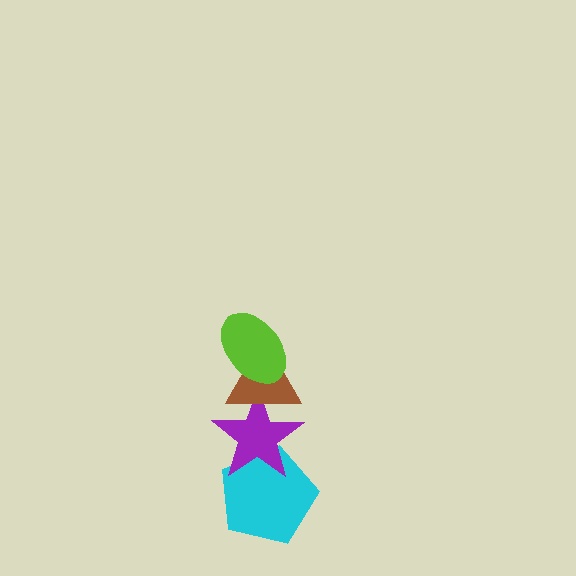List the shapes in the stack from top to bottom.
From top to bottom: the lime ellipse, the brown triangle, the purple star, the cyan pentagon.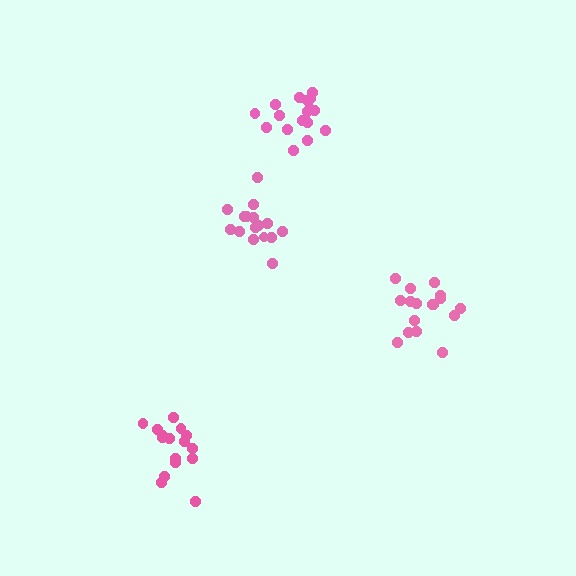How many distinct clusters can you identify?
There are 4 distinct clusters.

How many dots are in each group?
Group 1: 17 dots, Group 2: 17 dots, Group 3: 16 dots, Group 4: 16 dots (66 total).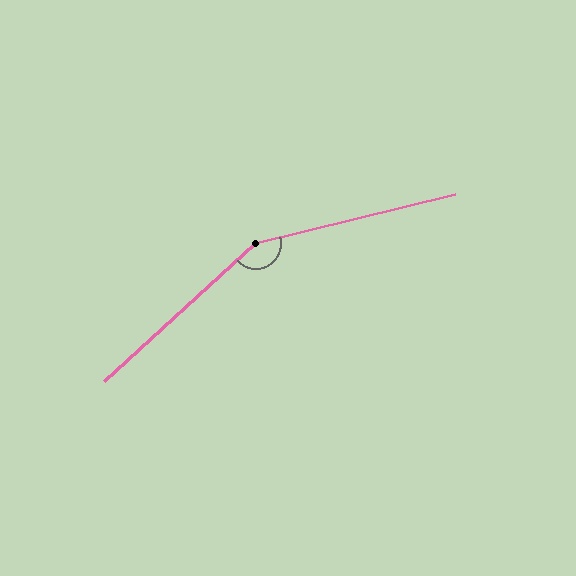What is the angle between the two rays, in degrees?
Approximately 151 degrees.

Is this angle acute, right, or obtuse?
It is obtuse.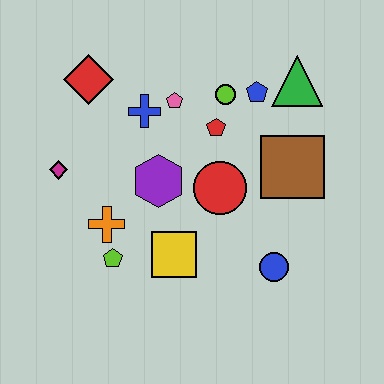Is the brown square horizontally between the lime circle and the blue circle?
No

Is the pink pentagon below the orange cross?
No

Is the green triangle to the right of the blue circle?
Yes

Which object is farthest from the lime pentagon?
The green triangle is farthest from the lime pentagon.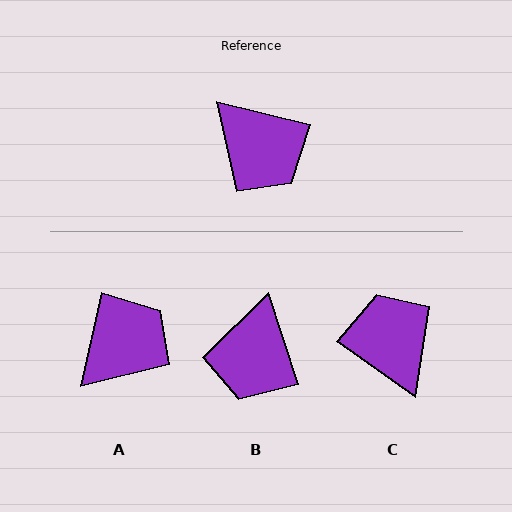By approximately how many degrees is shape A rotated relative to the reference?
Approximately 91 degrees counter-clockwise.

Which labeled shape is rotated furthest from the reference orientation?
C, about 158 degrees away.